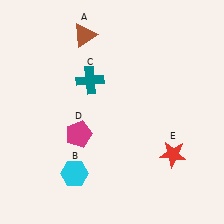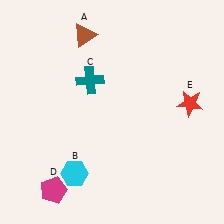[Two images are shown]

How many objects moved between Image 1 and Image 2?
2 objects moved between the two images.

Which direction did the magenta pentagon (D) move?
The magenta pentagon (D) moved down.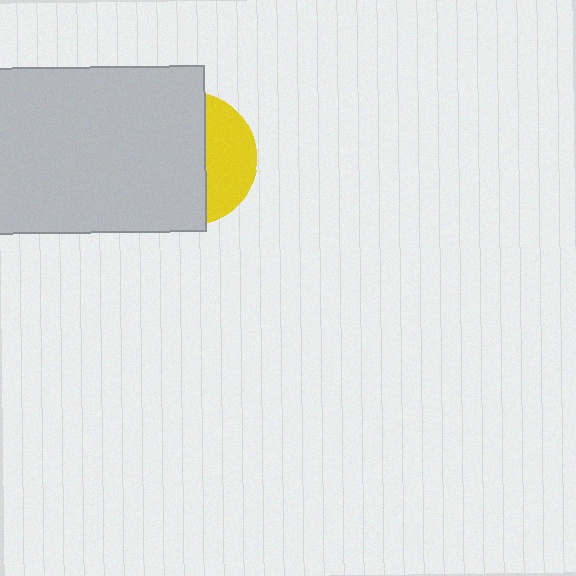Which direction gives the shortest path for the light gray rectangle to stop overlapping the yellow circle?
Moving left gives the shortest separation.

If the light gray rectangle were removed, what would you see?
You would see the complete yellow circle.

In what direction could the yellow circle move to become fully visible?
The yellow circle could move right. That would shift it out from behind the light gray rectangle entirely.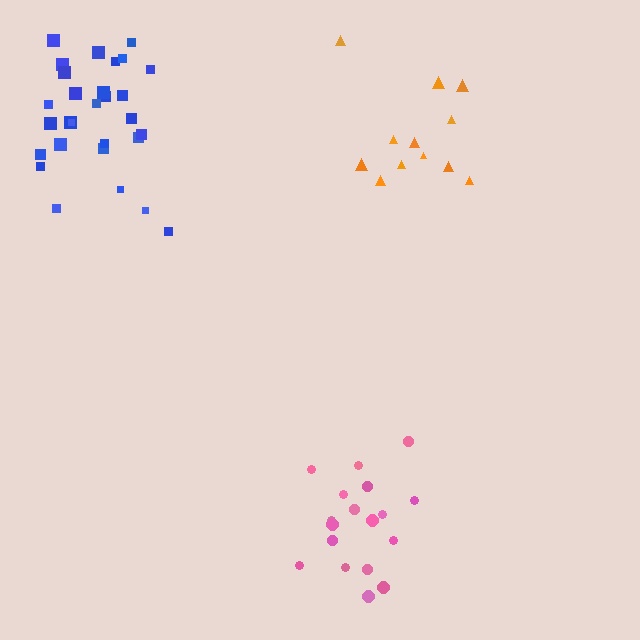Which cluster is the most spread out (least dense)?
Orange.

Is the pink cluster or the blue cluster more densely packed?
Blue.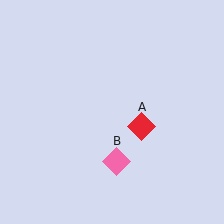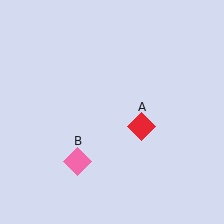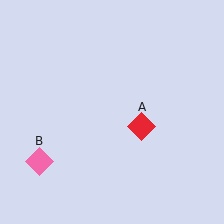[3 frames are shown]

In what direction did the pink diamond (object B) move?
The pink diamond (object B) moved left.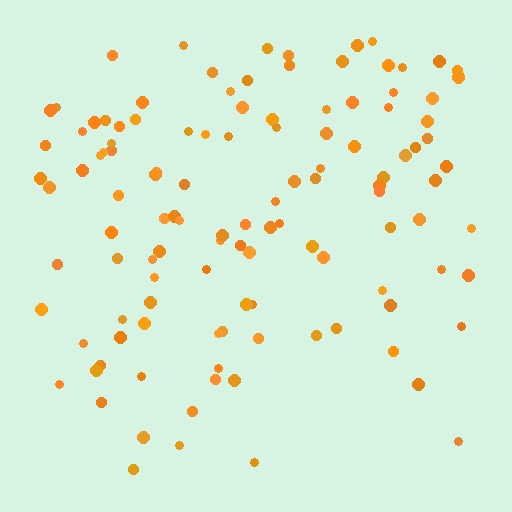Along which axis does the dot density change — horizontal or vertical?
Vertical.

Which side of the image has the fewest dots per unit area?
The bottom.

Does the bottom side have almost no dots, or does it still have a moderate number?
Still a moderate number, just noticeably fewer than the top.